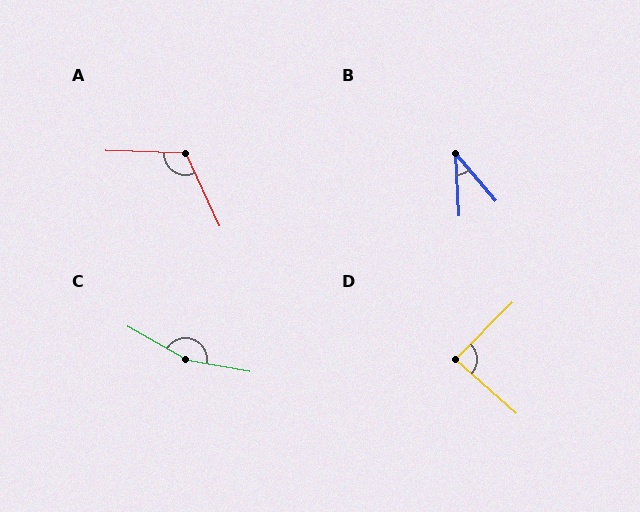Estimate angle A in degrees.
Approximately 117 degrees.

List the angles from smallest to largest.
B (37°), D (87°), A (117°), C (161°).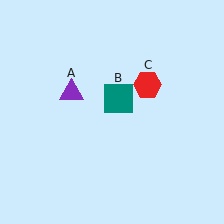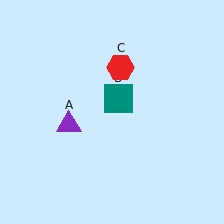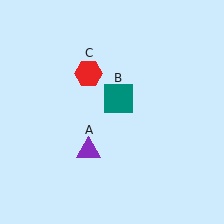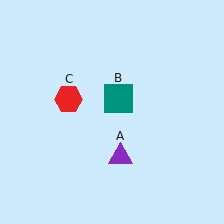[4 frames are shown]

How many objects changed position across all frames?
2 objects changed position: purple triangle (object A), red hexagon (object C).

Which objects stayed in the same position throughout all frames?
Teal square (object B) remained stationary.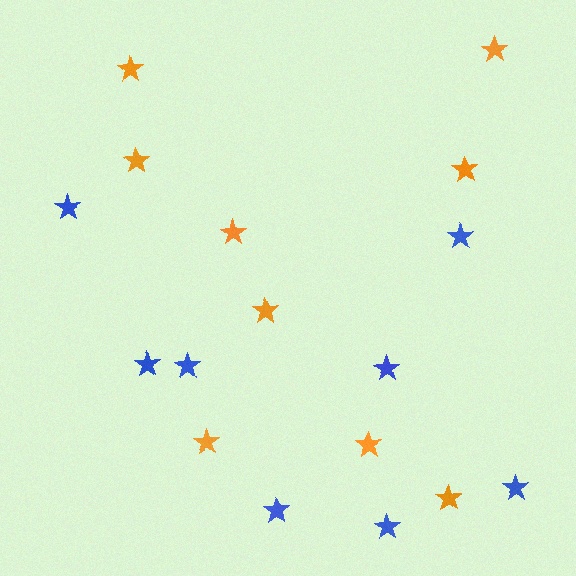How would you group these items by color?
There are 2 groups: one group of blue stars (8) and one group of orange stars (9).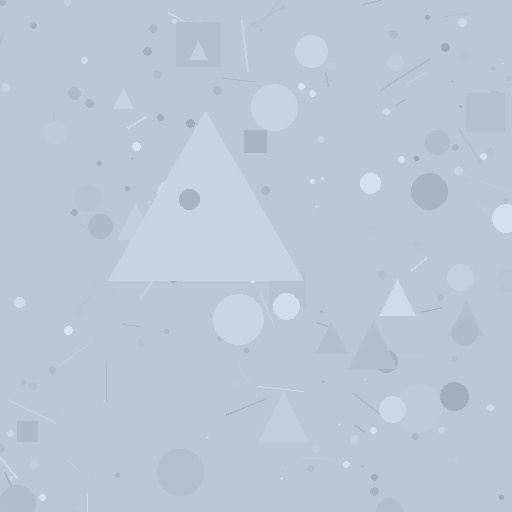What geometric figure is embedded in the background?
A triangle is embedded in the background.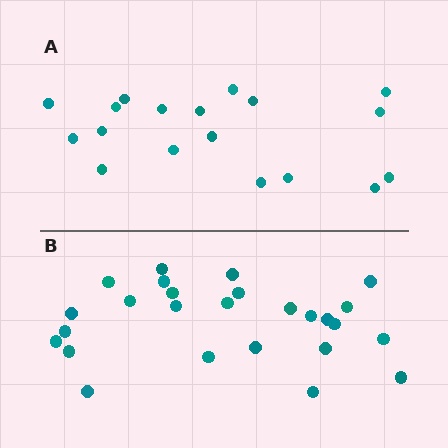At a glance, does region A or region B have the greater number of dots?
Region B (the bottom region) has more dots.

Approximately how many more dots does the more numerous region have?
Region B has roughly 8 or so more dots than region A.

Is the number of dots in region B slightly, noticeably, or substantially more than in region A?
Region B has noticeably more, but not dramatically so. The ratio is roughly 1.4 to 1.